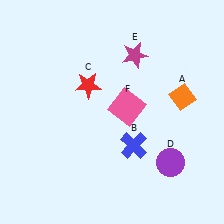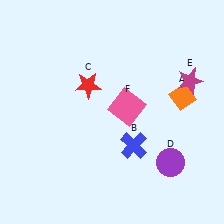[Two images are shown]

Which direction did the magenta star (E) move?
The magenta star (E) moved right.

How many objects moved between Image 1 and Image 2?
1 object moved between the two images.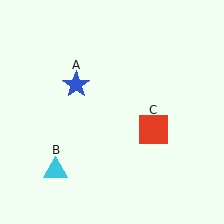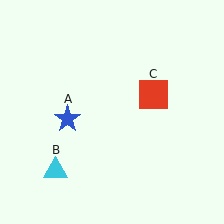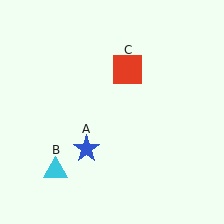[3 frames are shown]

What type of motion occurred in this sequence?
The blue star (object A), red square (object C) rotated counterclockwise around the center of the scene.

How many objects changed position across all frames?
2 objects changed position: blue star (object A), red square (object C).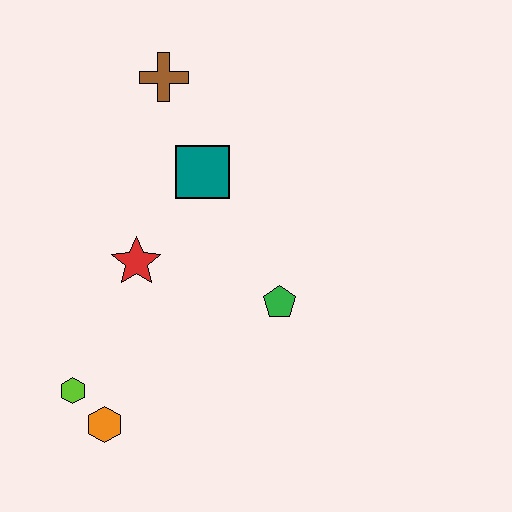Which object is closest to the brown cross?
The teal square is closest to the brown cross.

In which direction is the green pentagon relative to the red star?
The green pentagon is to the right of the red star.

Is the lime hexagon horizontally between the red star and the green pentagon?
No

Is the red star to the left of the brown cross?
Yes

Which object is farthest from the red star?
The brown cross is farthest from the red star.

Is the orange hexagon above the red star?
No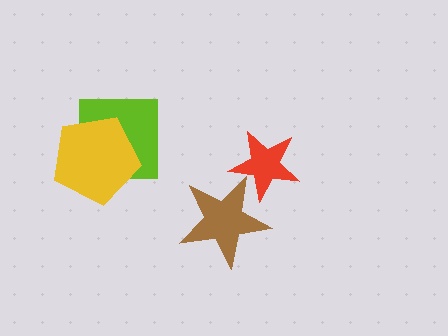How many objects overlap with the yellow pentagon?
1 object overlaps with the yellow pentagon.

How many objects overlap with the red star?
1 object overlaps with the red star.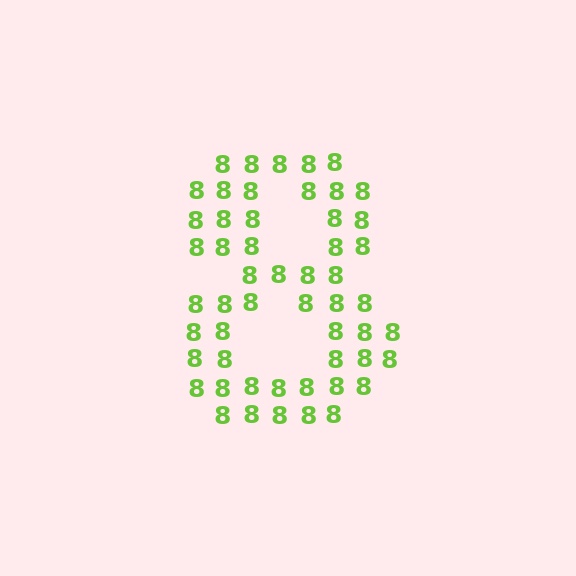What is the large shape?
The large shape is the digit 8.